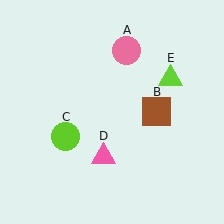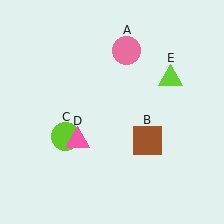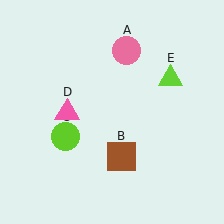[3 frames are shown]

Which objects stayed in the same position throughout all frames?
Pink circle (object A) and lime circle (object C) and lime triangle (object E) remained stationary.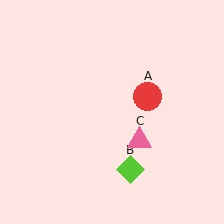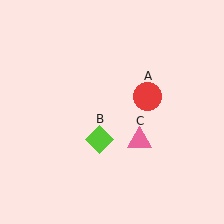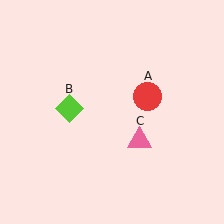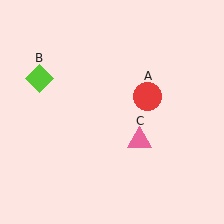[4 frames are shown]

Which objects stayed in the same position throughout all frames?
Red circle (object A) and pink triangle (object C) remained stationary.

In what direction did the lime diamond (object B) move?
The lime diamond (object B) moved up and to the left.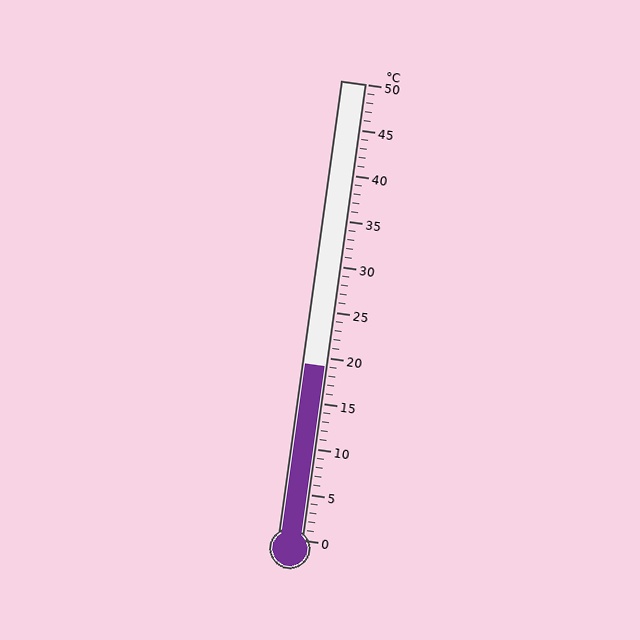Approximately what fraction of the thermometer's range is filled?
The thermometer is filled to approximately 40% of its range.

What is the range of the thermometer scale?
The thermometer scale ranges from 0°C to 50°C.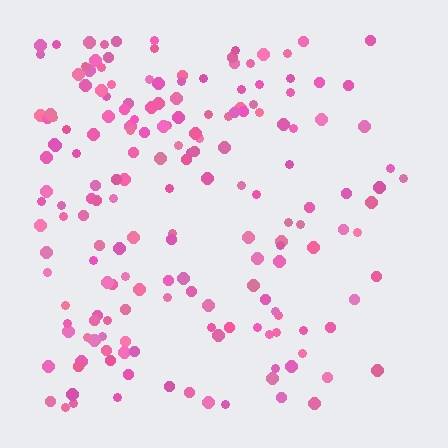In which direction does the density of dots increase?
From right to left, with the left side densest.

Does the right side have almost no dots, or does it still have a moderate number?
Still a moderate number, just noticeably fewer than the left.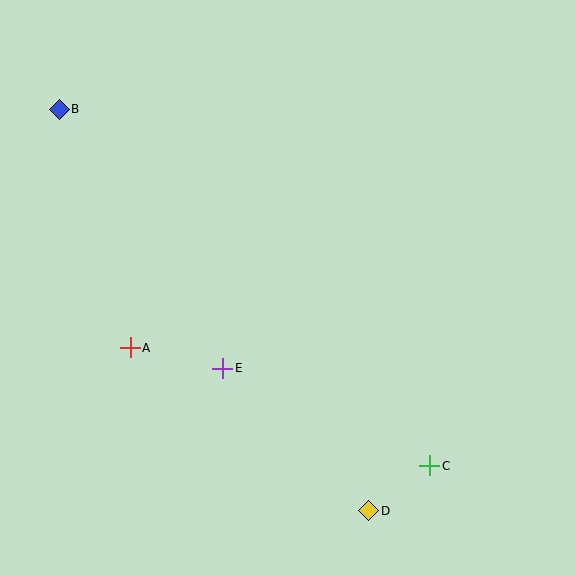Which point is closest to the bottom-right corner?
Point C is closest to the bottom-right corner.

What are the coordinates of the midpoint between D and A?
The midpoint between D and A is at (250, 429).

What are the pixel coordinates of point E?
Point E is at (223, 368).